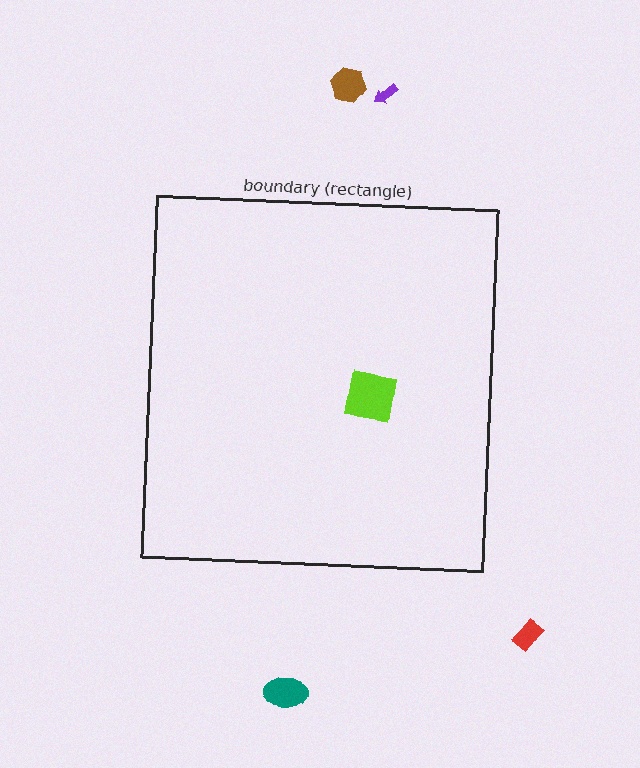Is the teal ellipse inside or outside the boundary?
Outside.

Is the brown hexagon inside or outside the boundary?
Outside.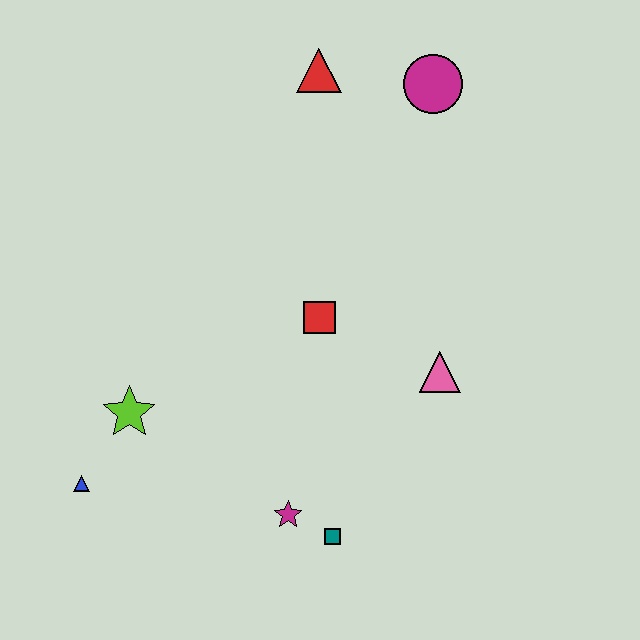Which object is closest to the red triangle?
The magenta circle is closest to the red triangle.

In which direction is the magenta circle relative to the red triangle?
The magenta circle is to the right of the red triangle.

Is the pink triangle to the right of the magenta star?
Yes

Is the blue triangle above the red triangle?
No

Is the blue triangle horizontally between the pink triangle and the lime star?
No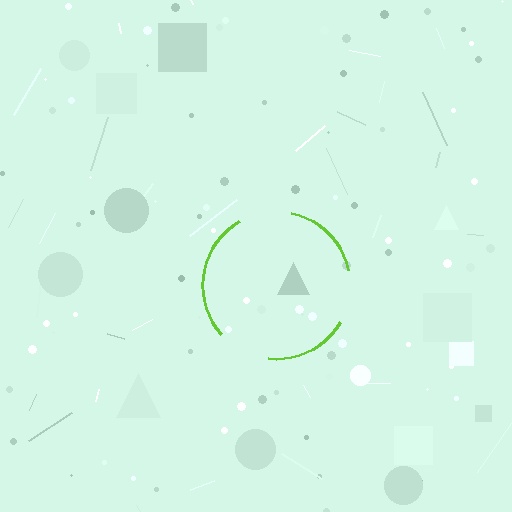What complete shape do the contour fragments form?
The contour fragments form a circle.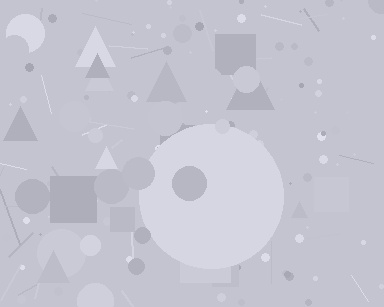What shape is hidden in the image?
A circle is hidden in the image.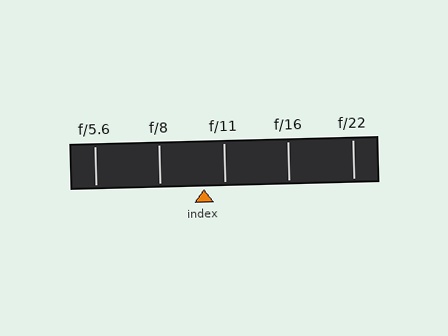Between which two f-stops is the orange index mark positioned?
The index mark is between f/8 and f/11.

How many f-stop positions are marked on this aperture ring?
There are 5 f-stop positions marked.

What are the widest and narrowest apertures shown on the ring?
The widest aperture shown is f/5.6 and the narrowest is f/22.